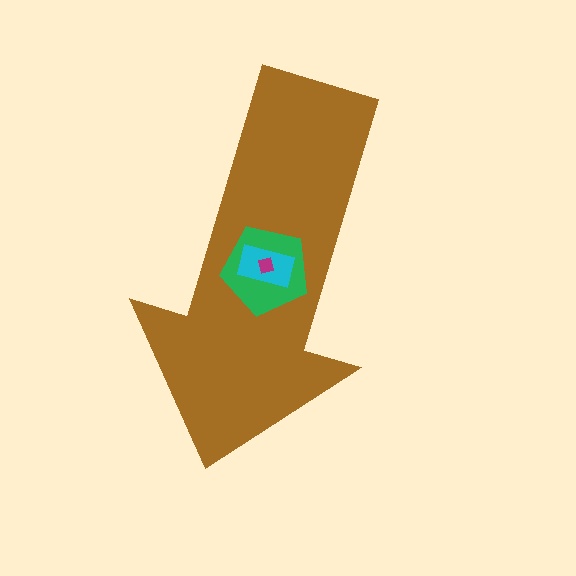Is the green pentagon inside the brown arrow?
Yes.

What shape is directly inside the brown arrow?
The green pentagon.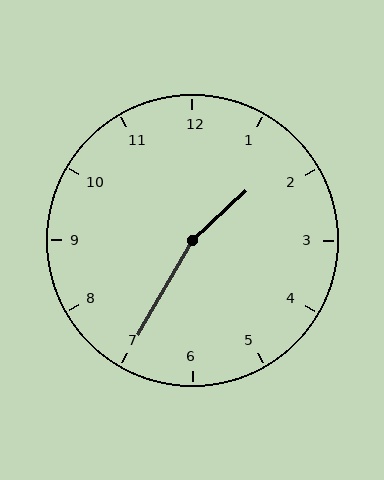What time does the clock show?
1:35.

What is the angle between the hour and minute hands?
Approximately 162 degrees.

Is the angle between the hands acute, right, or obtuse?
It is obtuse.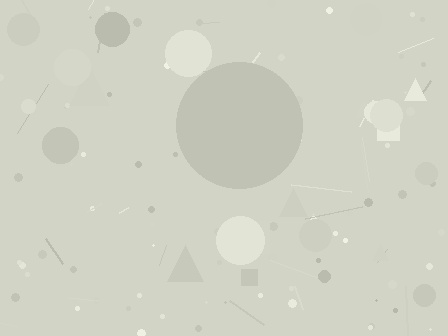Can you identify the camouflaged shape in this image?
The camouflaged shape is a circle.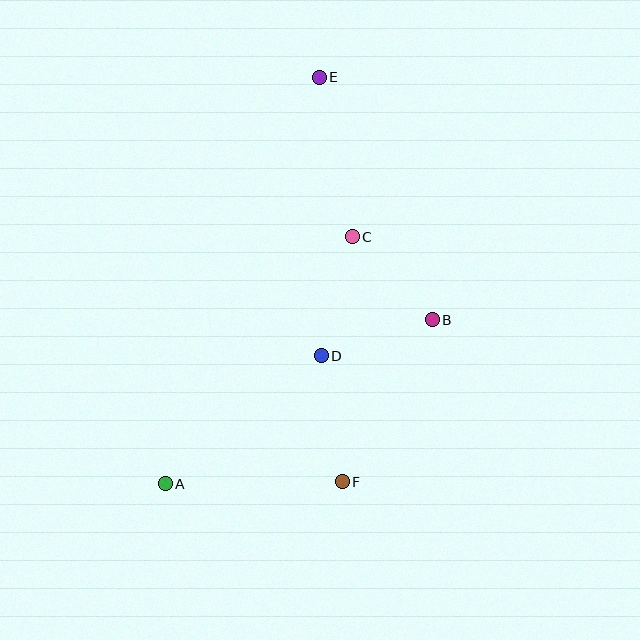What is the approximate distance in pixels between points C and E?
The distance between C and E is approximately 163 pixels.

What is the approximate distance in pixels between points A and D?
The distance between A and D is approximately 202 pixels.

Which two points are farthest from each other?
Points A and E are farthest from each other.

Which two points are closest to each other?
Points B and C are closest to each other.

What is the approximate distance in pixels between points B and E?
The distance between B and E is approximately 267 pixels.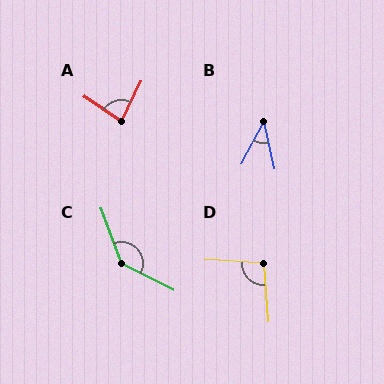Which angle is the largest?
C, at approximately 137 degrees.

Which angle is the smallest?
B, at approximately 41 degrees.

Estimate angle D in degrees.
Approximately 97 degrees.